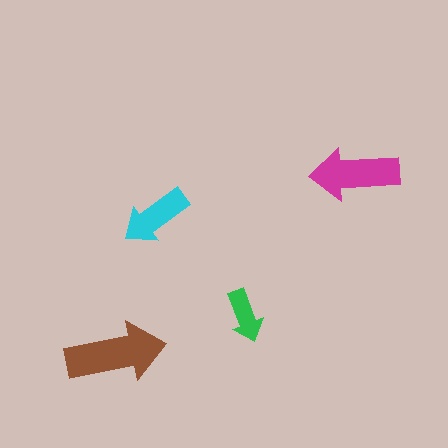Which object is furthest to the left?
The brown arrow is leftmost.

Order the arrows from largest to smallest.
the brown one, the magenta one, the cyan one, the green one.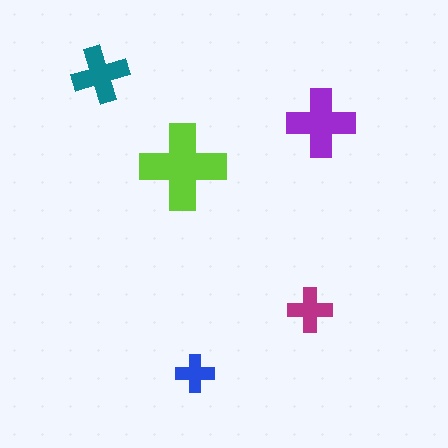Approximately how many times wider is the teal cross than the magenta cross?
About 1.5 times wider.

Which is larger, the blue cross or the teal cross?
The teal one.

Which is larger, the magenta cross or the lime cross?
The lime one.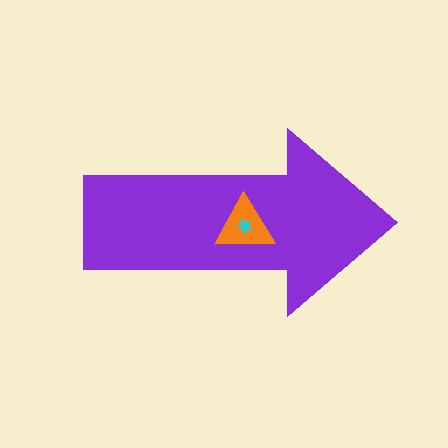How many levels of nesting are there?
3.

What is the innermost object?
The cyan star.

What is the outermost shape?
The purple arrow.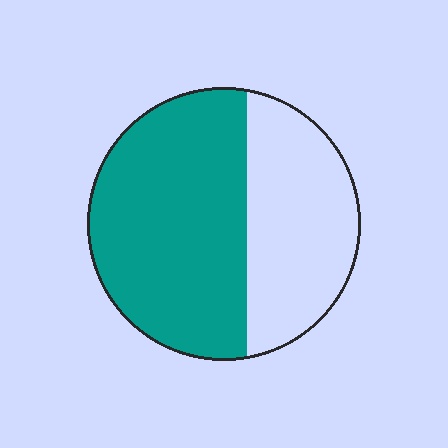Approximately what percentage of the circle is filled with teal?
Approximately 60%.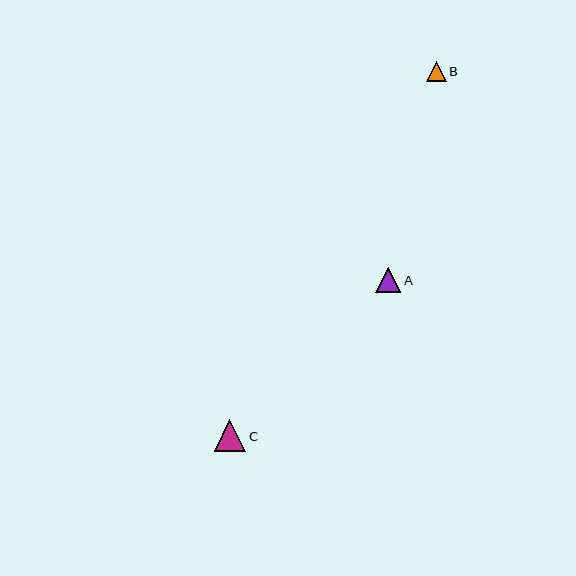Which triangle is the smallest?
Triangle B is the smallest with a size of approximately 20 pixels.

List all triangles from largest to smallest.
From largest to smallest: C, A, B.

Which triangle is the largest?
Triangle C is the largest with a size of approximately 32 pixels.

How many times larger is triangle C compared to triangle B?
Triangle C is approximately 1.6 times the size of triangle B.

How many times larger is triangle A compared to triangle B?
Triangle A is approximately 1.3 times the size of triangle B.